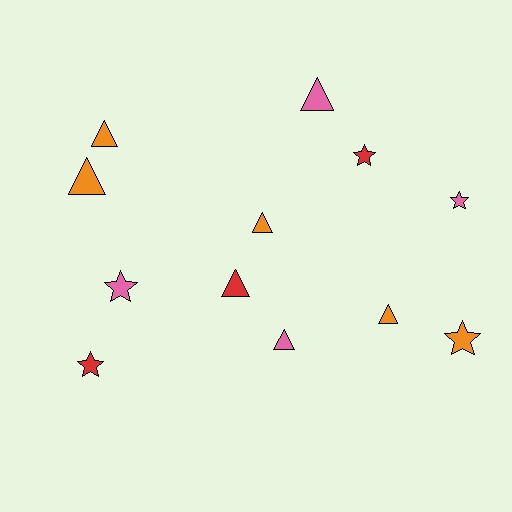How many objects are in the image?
There are 12 objects.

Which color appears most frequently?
Orange, with 5 objects.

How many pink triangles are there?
There are 2 pink triangles.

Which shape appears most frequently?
Triangle, with 7 objects.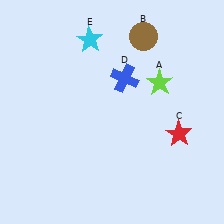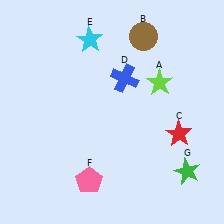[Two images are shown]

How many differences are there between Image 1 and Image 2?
There are 2 differences between the two images.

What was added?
A pink pentagon (F), a green star (G) were added in Image 2.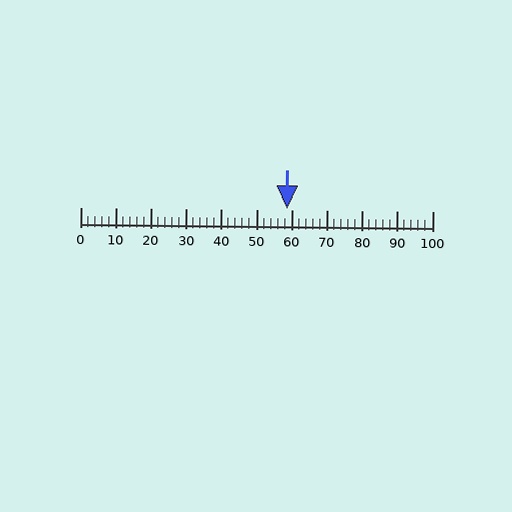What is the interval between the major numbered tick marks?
The major tick marks are spaced 10 units apart.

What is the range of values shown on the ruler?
The ruler shows values from 0 to 100.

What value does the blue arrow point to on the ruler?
The blue arrow points to approximately 59.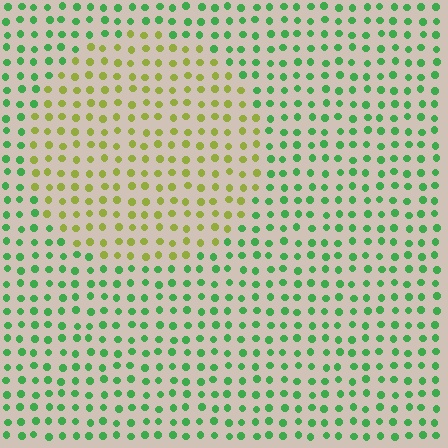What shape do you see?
I see a circle.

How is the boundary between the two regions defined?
The boundary is defined purely by a slight shift in hue (about 55 degrees). Spacing, size, and orientation are identical on both sides.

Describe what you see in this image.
The image is filled with small green elements in a uniform arrangement. A circle-shaped region is visible where the elements are tinted to a slightly different hue, forming a subtle color boundary.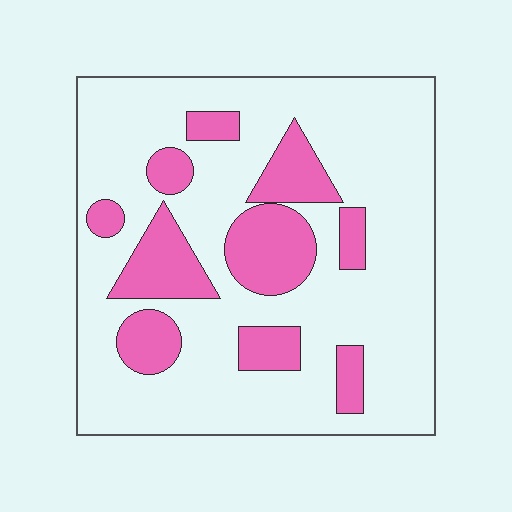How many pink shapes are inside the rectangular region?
10.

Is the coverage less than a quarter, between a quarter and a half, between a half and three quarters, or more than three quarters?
Less than a quarter.